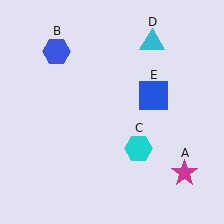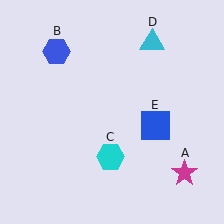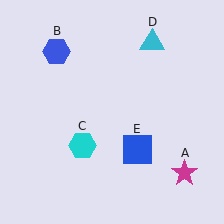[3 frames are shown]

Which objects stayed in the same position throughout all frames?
Magenta star (object A) and blue hexagon (object B) and cyan triangle (object D) remained stationary.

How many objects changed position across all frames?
2 objects changed position: cyan hexagon (object C), blue square (object E).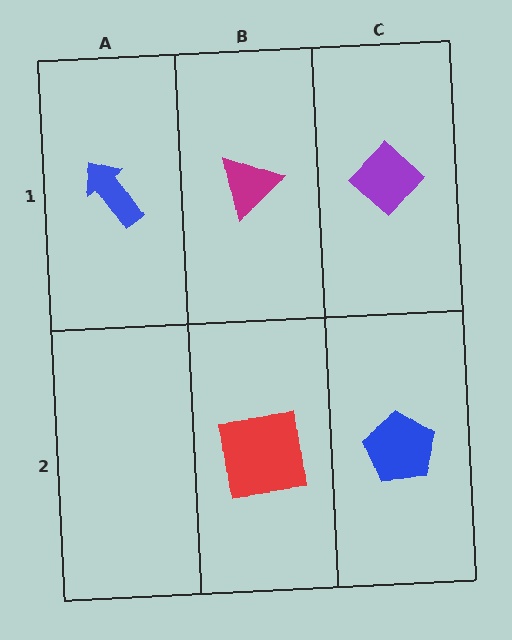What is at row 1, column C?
A purple diamond.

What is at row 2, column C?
A blue pentagon.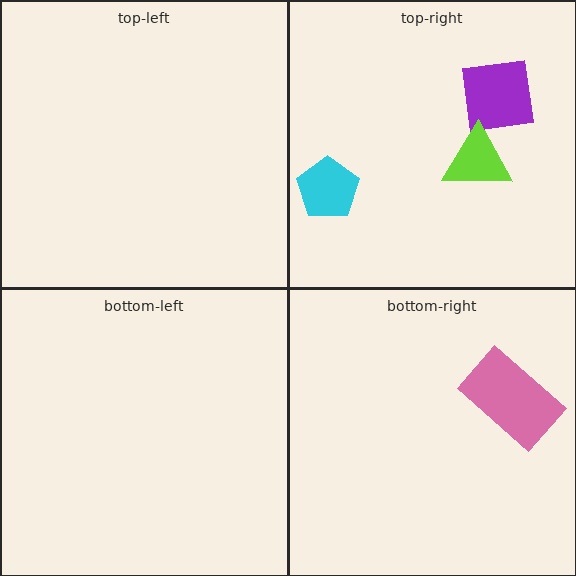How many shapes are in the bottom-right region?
1.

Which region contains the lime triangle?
The top-right region.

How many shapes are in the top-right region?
3.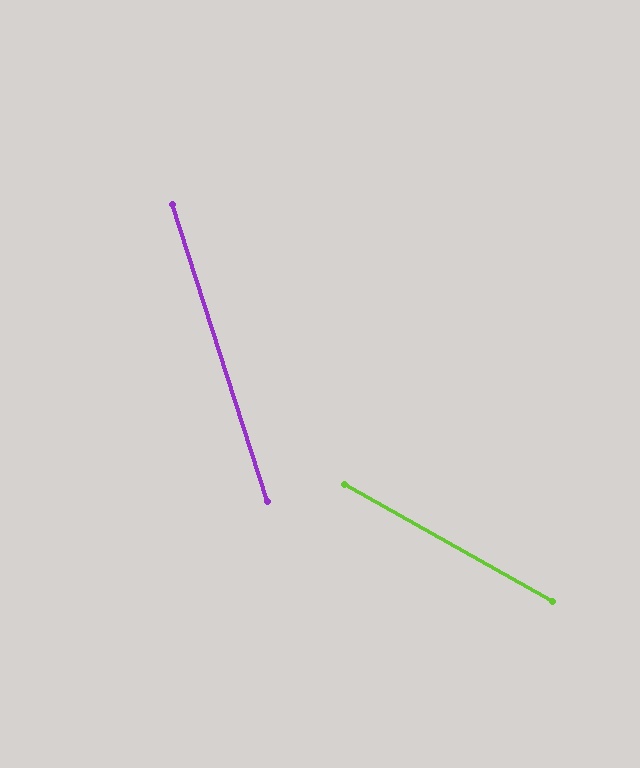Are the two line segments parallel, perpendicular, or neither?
Neither parallel nor perpendicular — they differ by about 43°.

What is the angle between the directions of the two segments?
Approximately 43 degrees.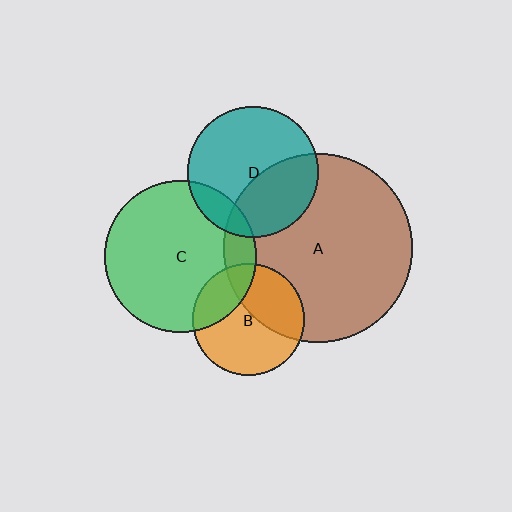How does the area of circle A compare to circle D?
Approximately 2.1 times.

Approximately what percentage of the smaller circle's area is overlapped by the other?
Approximately 35%.